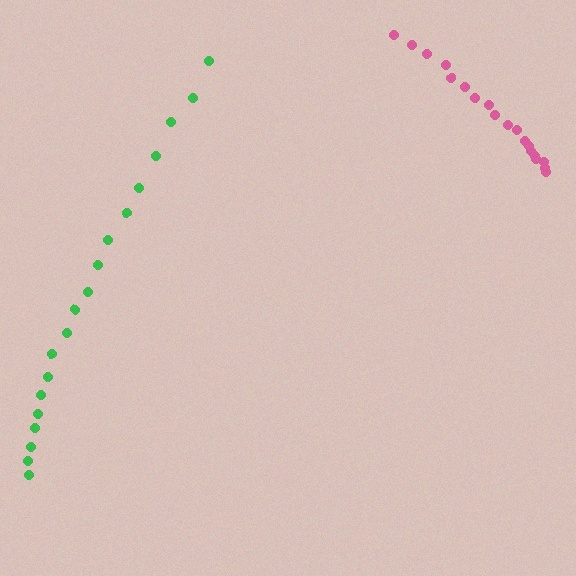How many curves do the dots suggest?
There are 2 distinct paths.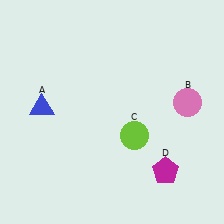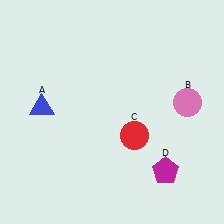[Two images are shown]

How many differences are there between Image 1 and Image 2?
There is 1 difference between the two images.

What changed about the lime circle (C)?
In Image 1, C is lime. In Image 2, it changed to red.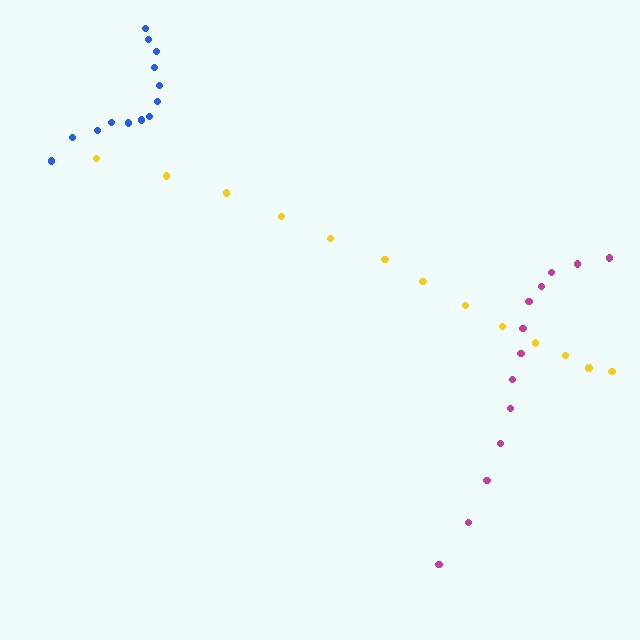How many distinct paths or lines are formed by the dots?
There are 3 distinct paths.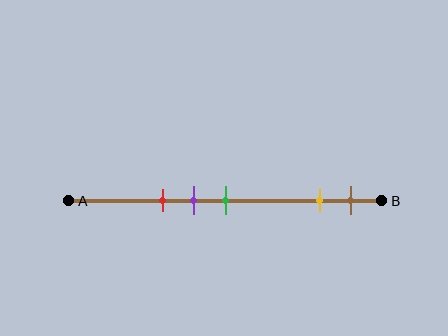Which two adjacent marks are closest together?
The purple and green marks are the closest adjacent pair.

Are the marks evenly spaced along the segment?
No, the marks are not evenly spaced.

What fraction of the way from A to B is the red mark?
The red mark is approximately 30% (0.3) of the way from A to B.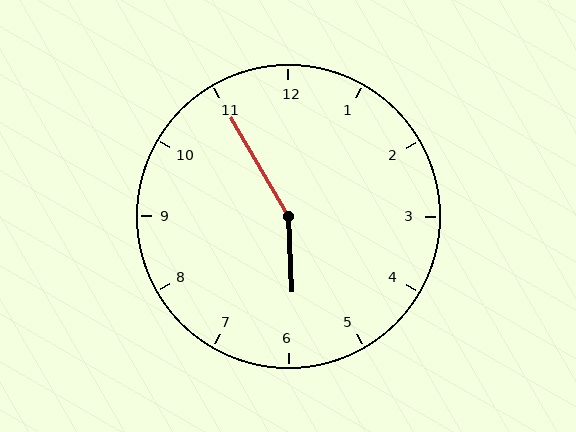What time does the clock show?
5:55.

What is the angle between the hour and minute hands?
Approximately 152 degrees.